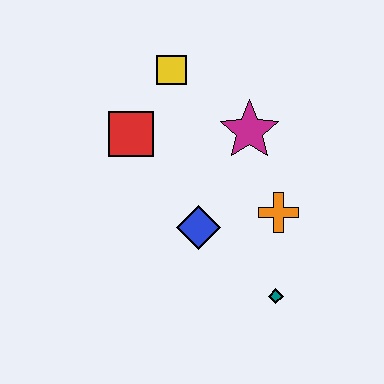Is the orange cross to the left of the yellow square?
No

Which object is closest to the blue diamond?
The orange cross is closest to the blue diamond.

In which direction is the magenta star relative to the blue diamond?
The magenta star is above the blue diamond.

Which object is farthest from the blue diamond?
The yellow square is farthest from the blue diamond.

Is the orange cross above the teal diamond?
Yes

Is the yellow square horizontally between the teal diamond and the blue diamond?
No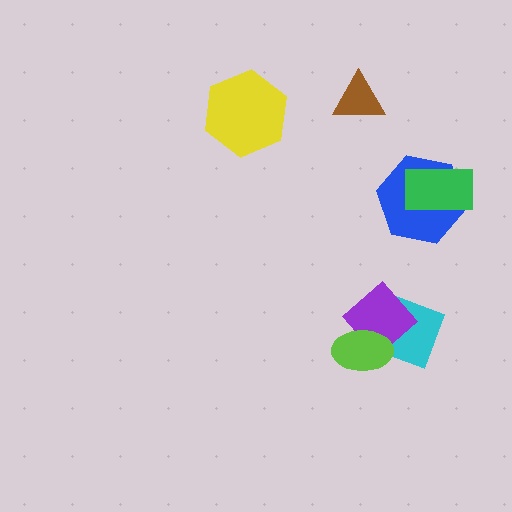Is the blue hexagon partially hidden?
Yes, it is partially covered by another shape.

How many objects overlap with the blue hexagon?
1 object overlaps with the blue hexagon.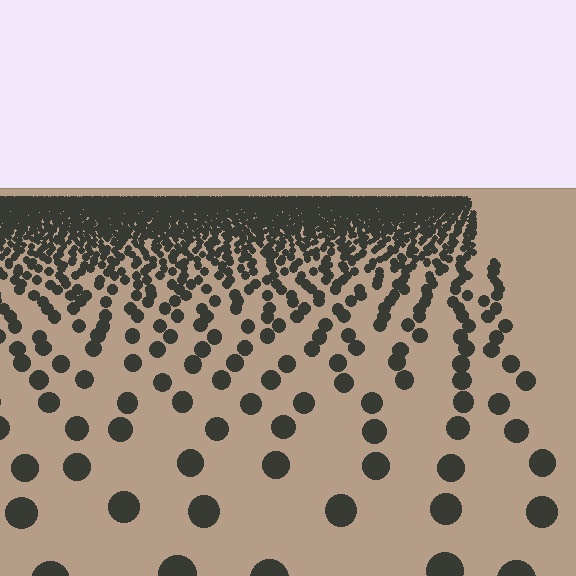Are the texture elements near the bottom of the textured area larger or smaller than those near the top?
Larger. Near the bottom, elements are closer to the viewer and appear at a bigger on-screen size.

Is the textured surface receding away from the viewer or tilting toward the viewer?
The surface is receding away from the viewer. Texture elements get smaller and denser toward the top.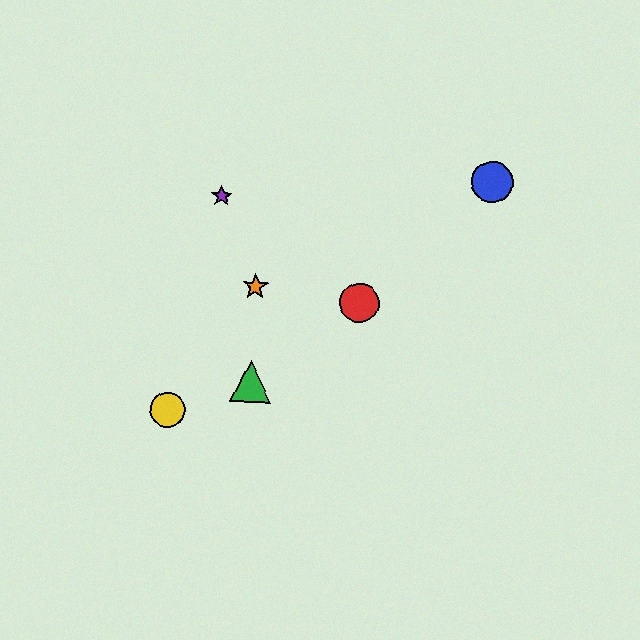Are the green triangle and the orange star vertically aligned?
Yes, both are at x≈251.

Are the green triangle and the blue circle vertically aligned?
No, the green triangle is at x≈251 and the blue circle is at x≈492.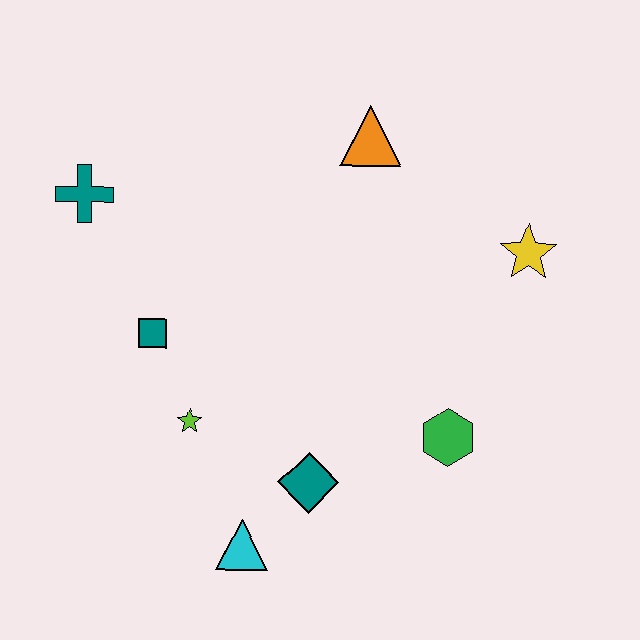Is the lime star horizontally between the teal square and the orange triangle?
Yes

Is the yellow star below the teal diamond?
No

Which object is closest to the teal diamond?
The cyan triangle is closest to the teal diamond.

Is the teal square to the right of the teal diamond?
No